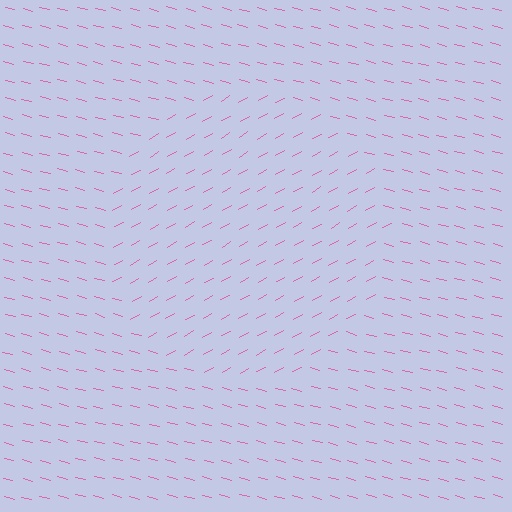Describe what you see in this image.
The image is filled with small pink line segments. A circle region in the image has lines oriented differently from the surrounding lines, creating a visible texture boundary.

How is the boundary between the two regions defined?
The boundary is defined purely by a change in line orientation (approximately 45 degrees difference). All lines are the same color and thickness.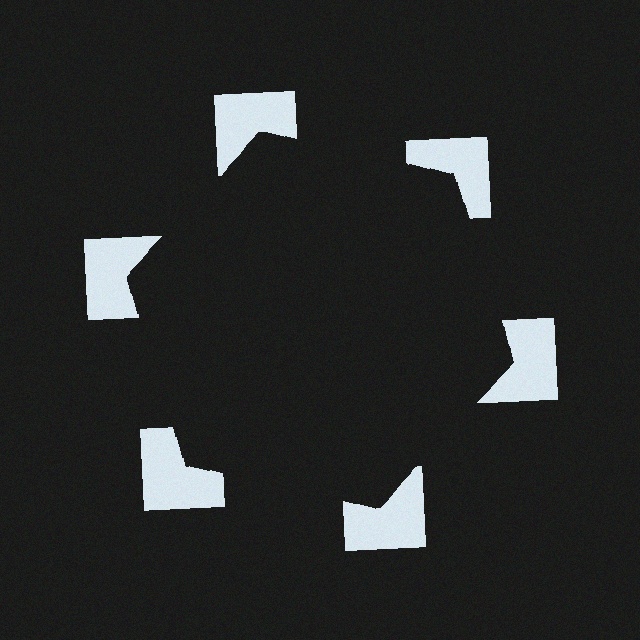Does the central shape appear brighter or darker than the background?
It typically appears slightly darker than the background, even though no actual brightness change is drawn.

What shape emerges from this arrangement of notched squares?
An illusory hexagon — its edges are inferred from the aligned wedge cuts in the notched squares, not physically drawn.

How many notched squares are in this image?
There are 6 — one at each vertex of the illusory hexagon.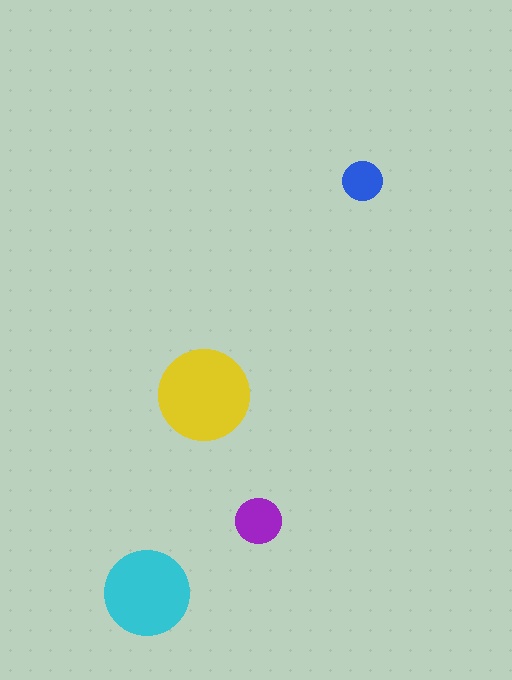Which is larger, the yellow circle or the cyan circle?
The yellow one.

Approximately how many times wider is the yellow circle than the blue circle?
About 2.5 times wider.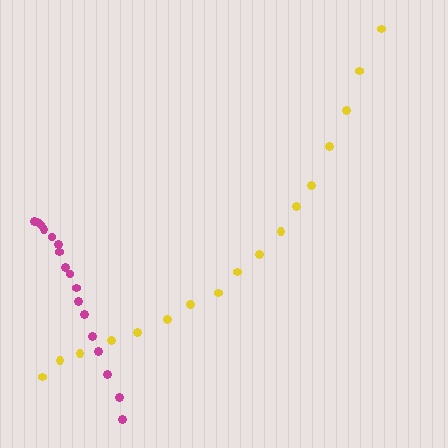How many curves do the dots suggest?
There are 2 distinct paths.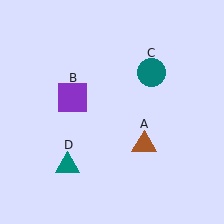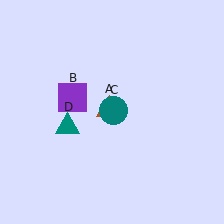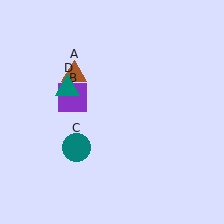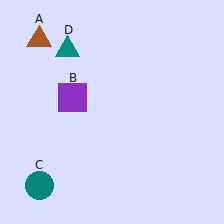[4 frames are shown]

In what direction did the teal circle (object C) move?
The teal circle (object C) moved down and to the left.